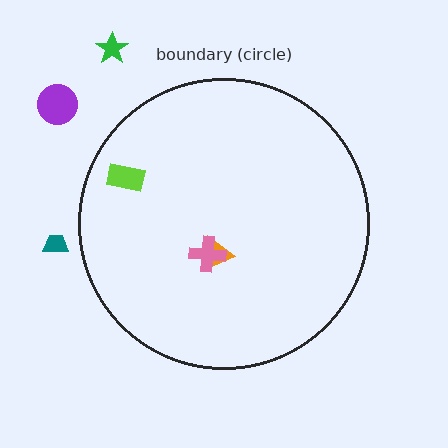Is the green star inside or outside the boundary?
Outside.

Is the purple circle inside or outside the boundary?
Outside.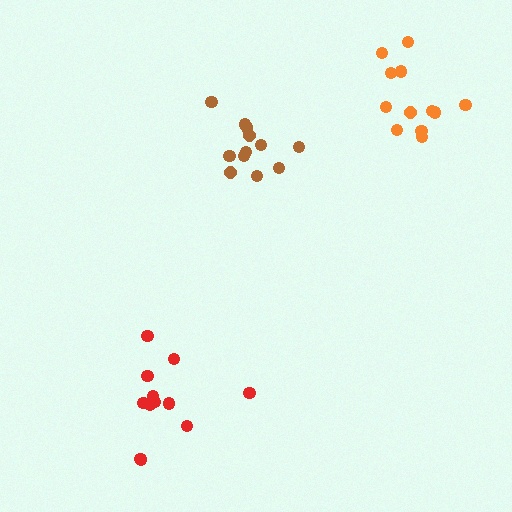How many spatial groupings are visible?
There are 3 spatial groupings.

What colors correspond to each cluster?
The clusters are colored: red, brown, orange.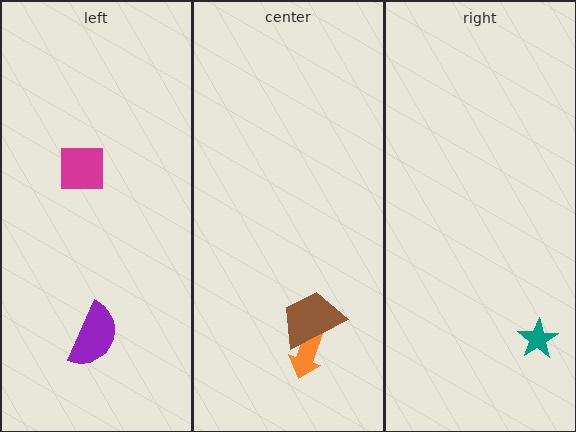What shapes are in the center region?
The orange arrow, the brown trapezoid.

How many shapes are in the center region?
2.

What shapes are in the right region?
The teal star.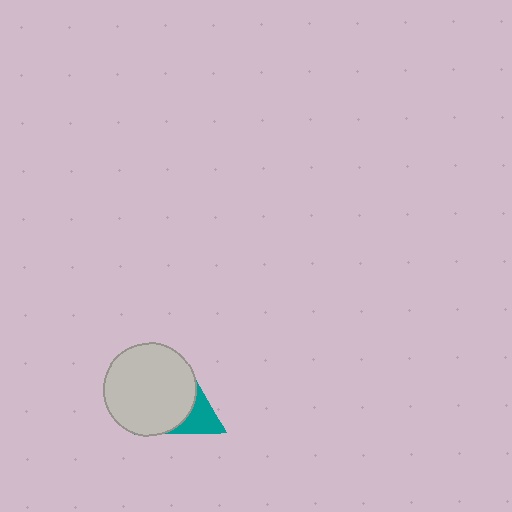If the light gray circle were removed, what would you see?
You would see the complete teal triangle.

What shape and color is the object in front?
The object in front is a light gray circle.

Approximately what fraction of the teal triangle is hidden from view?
Roughly 68% of the teal triangle is hidden behind the light gray circle.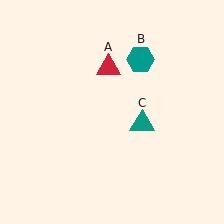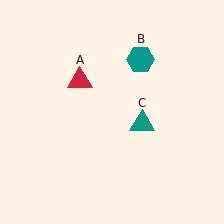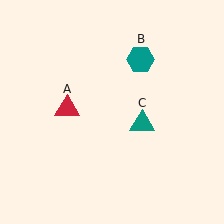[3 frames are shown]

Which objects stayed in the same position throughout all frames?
Teal hexagon (object B) and teal triangle (object C) remained stationary.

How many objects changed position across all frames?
1 object changed position: red triangle (object A).